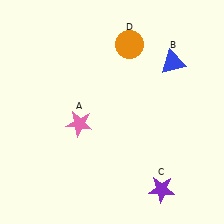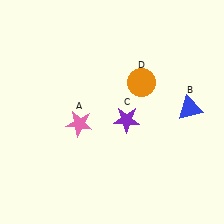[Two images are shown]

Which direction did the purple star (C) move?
The purple star (C) moved up.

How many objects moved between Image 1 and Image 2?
3 objects moved between the two images.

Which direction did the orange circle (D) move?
The orange circle (D) moved down.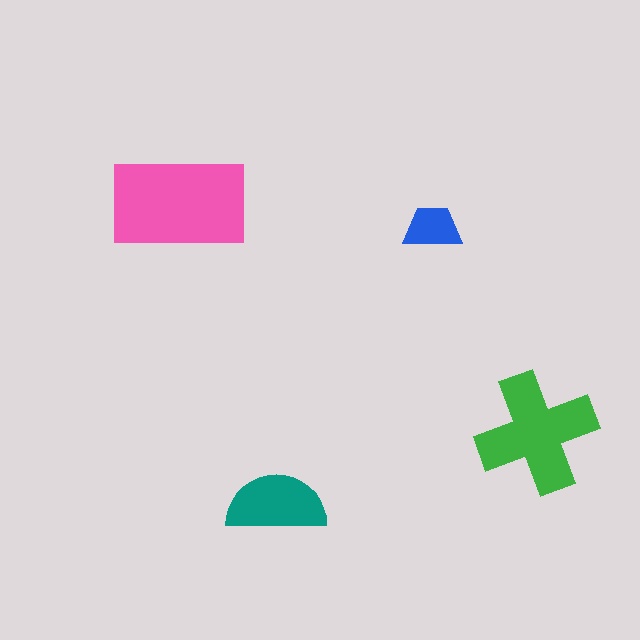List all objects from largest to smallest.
The pink rectangle, the green cross, the teal semicircle, the blue trapezoid.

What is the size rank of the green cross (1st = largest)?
2nd.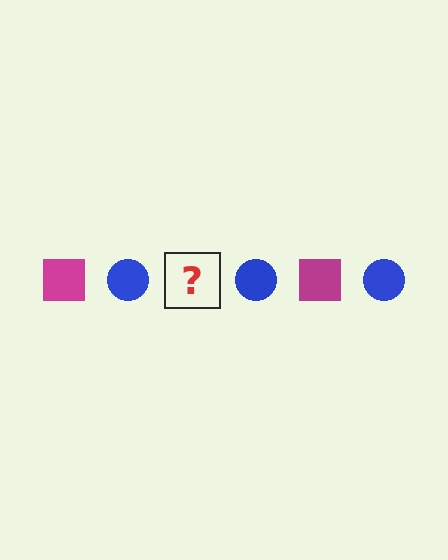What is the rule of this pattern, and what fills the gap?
The rule is that the pattern alternates between magenta square and blue circle. The gap should be filled with a magenta square.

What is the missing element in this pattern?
The missing element is a magenta square.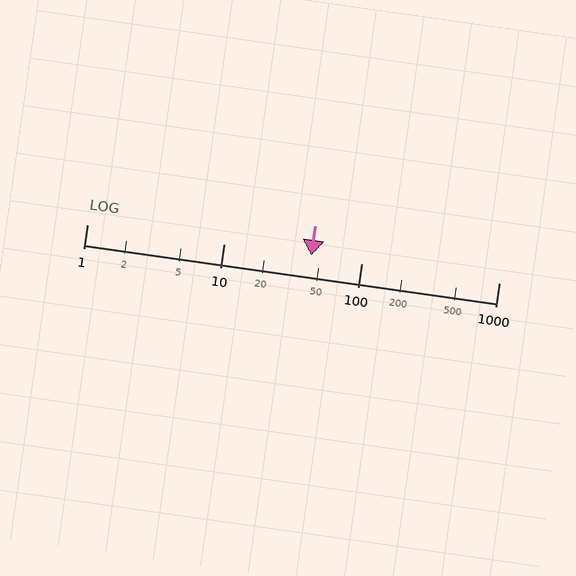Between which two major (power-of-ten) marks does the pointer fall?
The pointer is between 10 and 100.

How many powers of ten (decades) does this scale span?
The scale spans 3 decades, from 1 to 1000.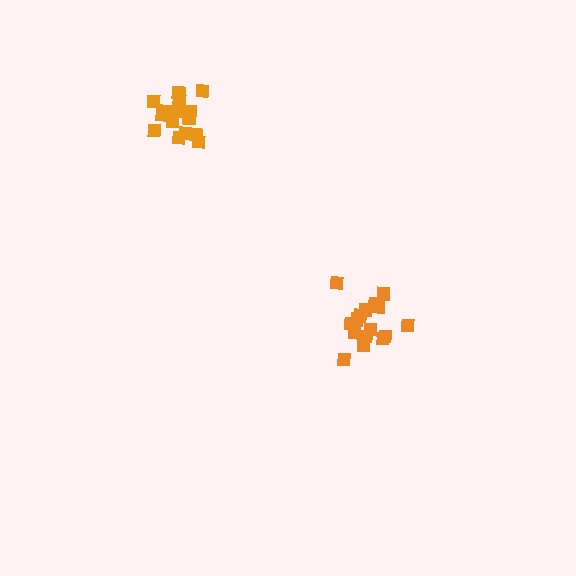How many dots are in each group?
Group 1: 17 dots, Group 2: 16 dots (33 total).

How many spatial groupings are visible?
There are 2 spatial groupings.